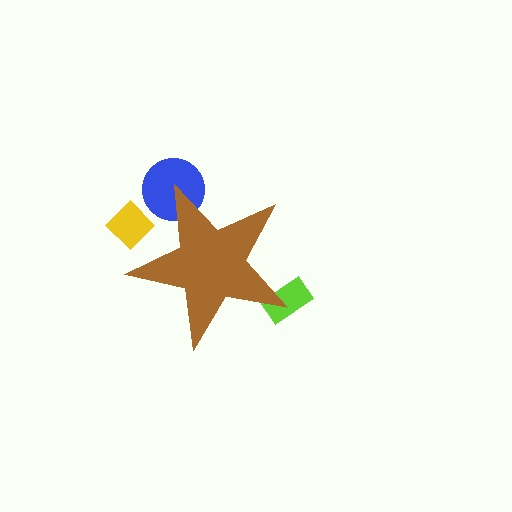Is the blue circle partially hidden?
Yes, the blue circle is partially hidden behind the brown star.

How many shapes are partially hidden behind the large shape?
3 shapes are partially hidden.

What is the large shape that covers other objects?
A brown star.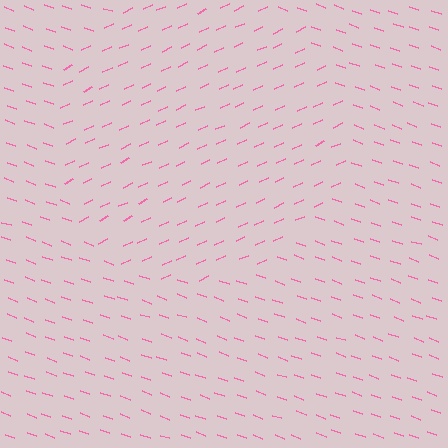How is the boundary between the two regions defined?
The boundary is defined purely by a change in line orientation (approximately 45 degrees difference). All lines are the same color and thickness.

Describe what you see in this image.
The image is filled with small pink line segments. A circle region in the image has lines oriented differently from the surrounding lines, creating a visible texture boundary.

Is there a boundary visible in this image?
Yes, there is a texture boundary formed by a change in line orientation.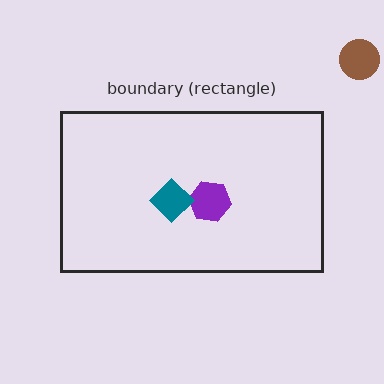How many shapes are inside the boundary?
2 inside, 1 outside.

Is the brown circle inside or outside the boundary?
Outside.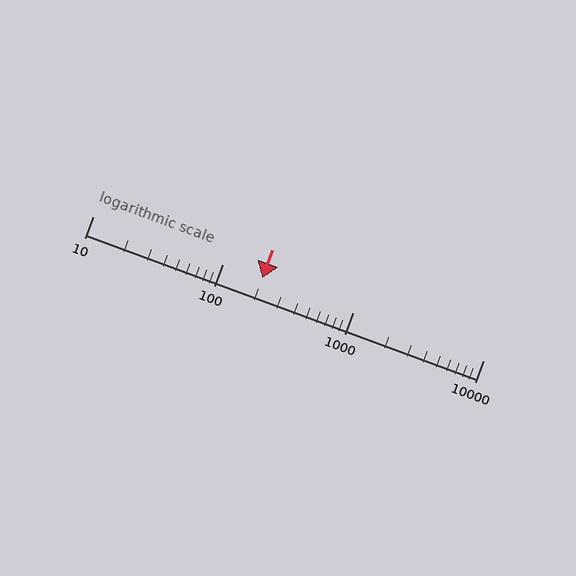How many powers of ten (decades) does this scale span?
The scale spans 3 decades, from 10 to 10000.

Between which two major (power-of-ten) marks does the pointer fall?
The pointer is between 100 and 1000.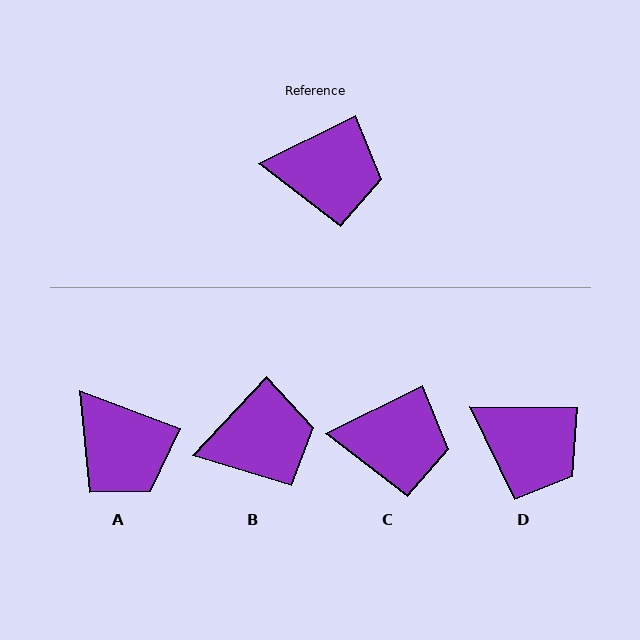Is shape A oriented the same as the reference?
No, it is off by about 47 degrees.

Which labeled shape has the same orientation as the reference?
C.